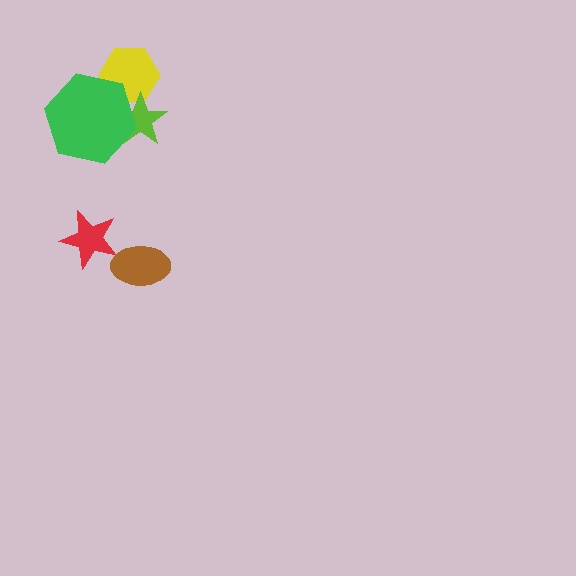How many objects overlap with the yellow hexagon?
2 objects overlap with the yellow hexagon.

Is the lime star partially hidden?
Yes, it is partially covered by another shape.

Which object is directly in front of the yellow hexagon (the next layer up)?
The lime star is directly in front of the yellow hexagon.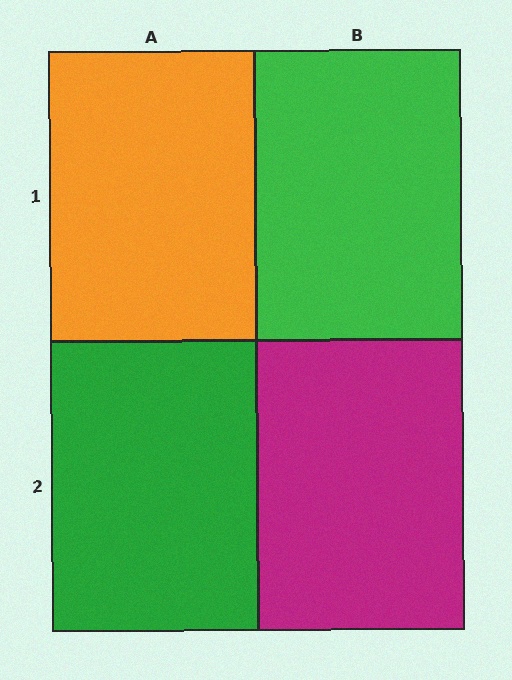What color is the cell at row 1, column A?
Orange.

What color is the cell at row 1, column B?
Green.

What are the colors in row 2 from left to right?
Green, magenta.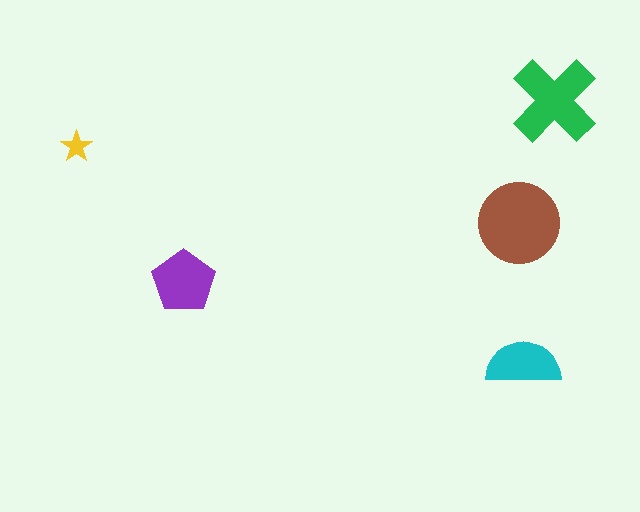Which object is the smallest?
The yellow star.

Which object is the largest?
The brown circle.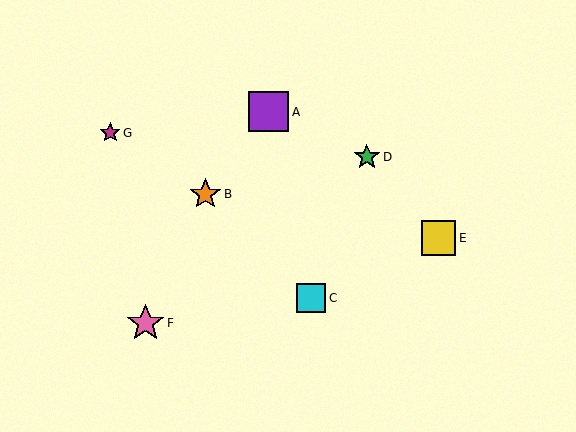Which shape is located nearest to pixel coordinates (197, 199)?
The orange star (labeled B) at (205, 194) is nearest to that location.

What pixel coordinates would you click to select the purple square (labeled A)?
Click at (269, 112) to select the purple square A.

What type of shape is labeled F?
Shape F is a pink star.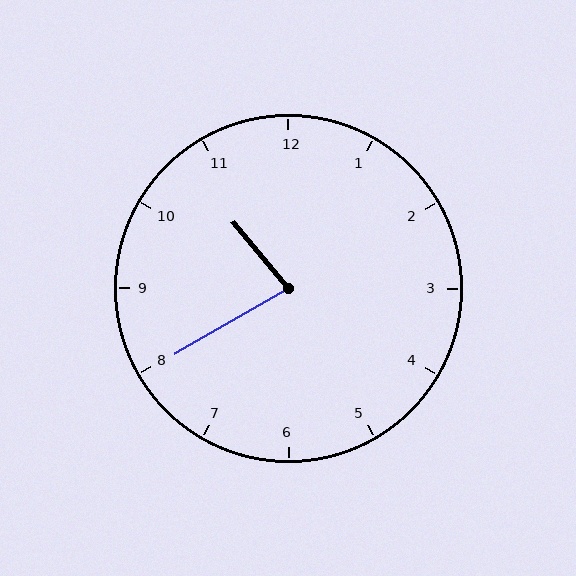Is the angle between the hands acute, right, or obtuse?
It is acute.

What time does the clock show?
10:40.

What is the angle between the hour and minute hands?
Approximately 80 degrees.